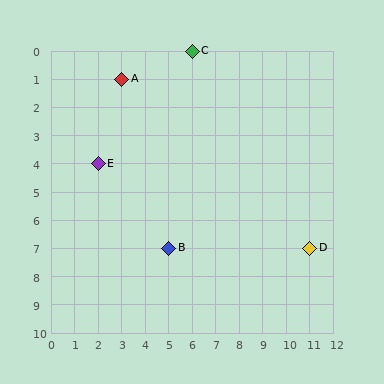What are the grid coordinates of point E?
Point E is at grid coordinates (2, 4).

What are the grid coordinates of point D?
Point D is at grid coordinates (11, 7).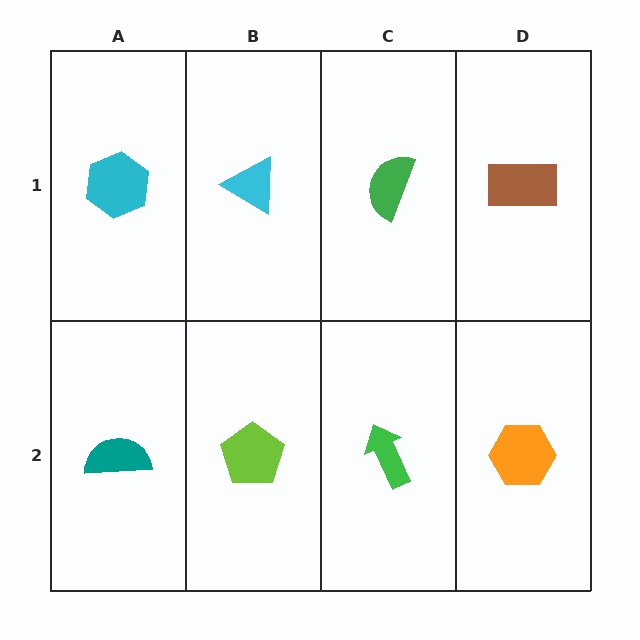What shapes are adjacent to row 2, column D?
A brown rectangle (row 1, column D), a green arrow (row 2, column C).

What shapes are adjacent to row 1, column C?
A green arrow (row 2, column C), a cyan triangle (row 1, column B), a brown rectangle (row 1, column D).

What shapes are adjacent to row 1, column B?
A lime pentagon (row 2, column B), a cyan hexagon (row 1, column A), a green semicircle (row 1, column C).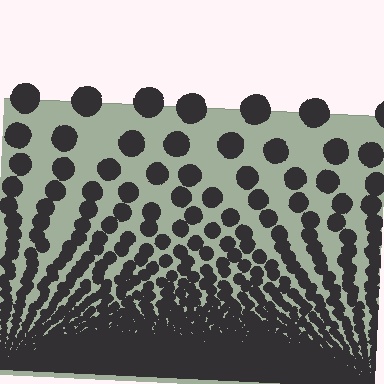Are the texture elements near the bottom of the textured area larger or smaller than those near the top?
Smaller. The gradient is inverted — elements near the bottom are smaller and denser.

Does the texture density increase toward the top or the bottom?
Density increases toward the bottom.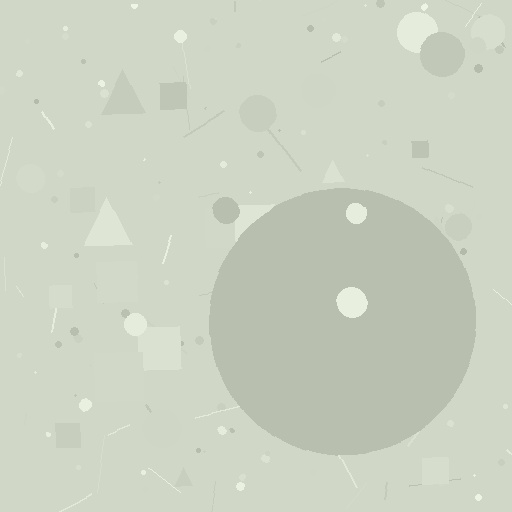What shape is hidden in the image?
A circle is hidden in the image.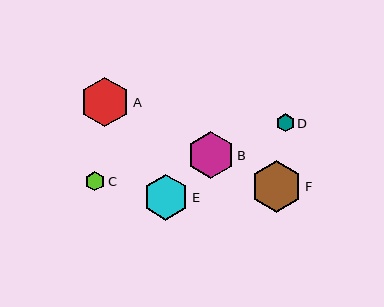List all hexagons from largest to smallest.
From largest to smallest: F, A, B, E, C, D.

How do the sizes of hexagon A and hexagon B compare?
Hexagon A and hexagon B are approximately the same size.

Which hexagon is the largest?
Hexagon F is the largest with a size of approximately 51 pixels.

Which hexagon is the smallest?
Hexagon D is the smallest with a size of approximately 18 pixels.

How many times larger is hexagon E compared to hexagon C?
Hexagon E is approximately 2.3 times the size of hexagon C.